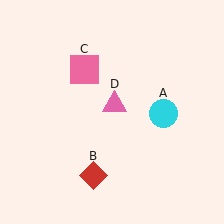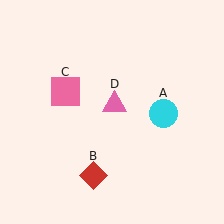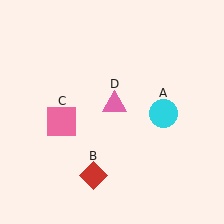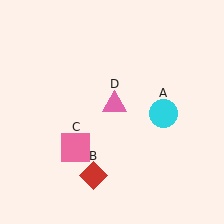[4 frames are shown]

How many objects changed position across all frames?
1 object changed position: pink square (object C).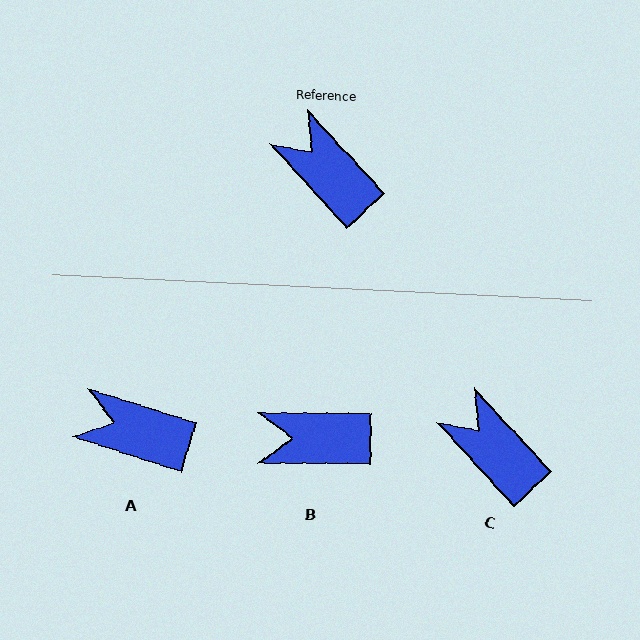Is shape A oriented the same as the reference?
No, it is off by about 30 degrees.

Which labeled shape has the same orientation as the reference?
C.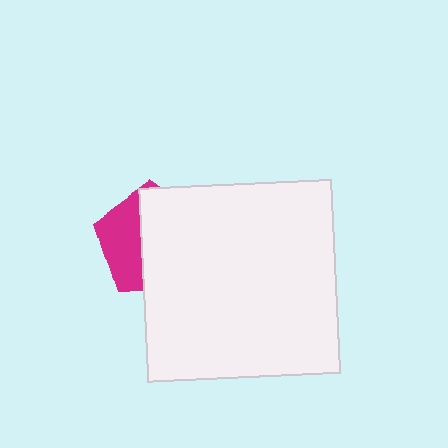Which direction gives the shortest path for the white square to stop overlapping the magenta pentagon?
Moving right gives the shortest separation.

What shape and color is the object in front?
The object in front is a white square.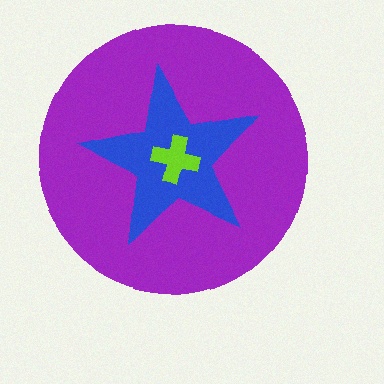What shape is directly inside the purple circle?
The blue star.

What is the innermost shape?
The lime cross.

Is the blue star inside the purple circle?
Yes.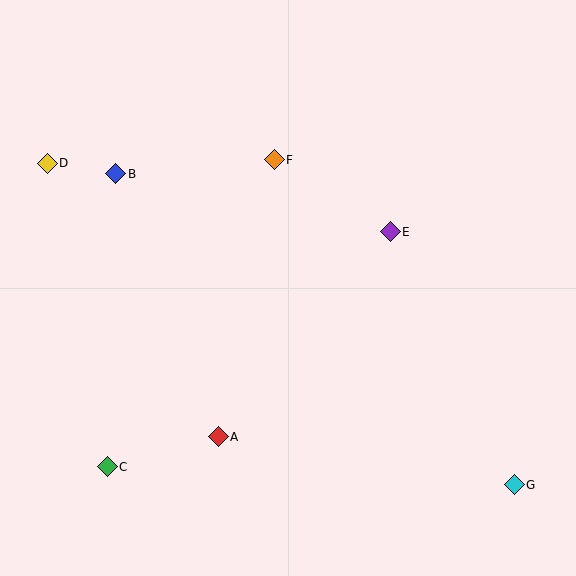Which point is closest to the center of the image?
Point E at (390, 232) is closest to the center.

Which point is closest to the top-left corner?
Point D is closest to the top-left corner.